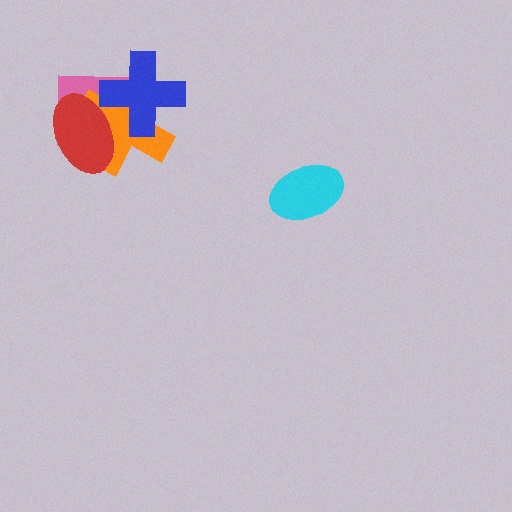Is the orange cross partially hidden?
Yes, it is partially covered by another shape.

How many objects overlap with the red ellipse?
3 objects overlap with the red ellipse.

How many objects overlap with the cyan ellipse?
0 objects overlap with the cyan ellipse.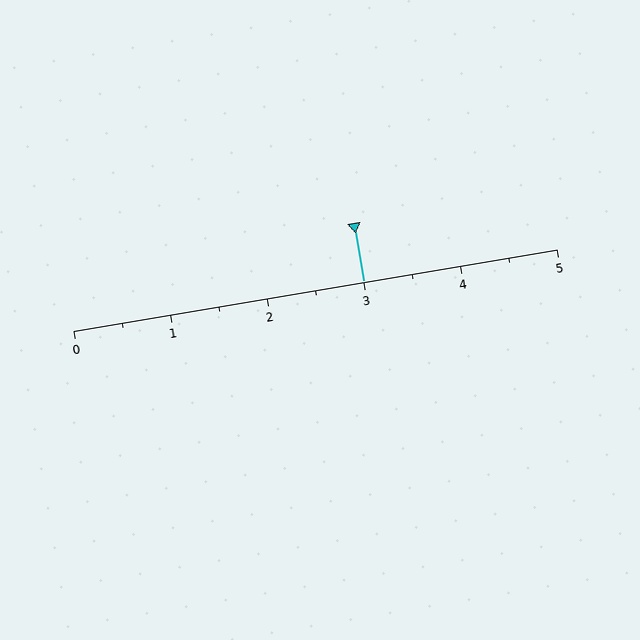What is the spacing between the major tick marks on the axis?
The major ticks are spaced 1 apart.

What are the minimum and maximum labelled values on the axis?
The axis runs from 0 to 5.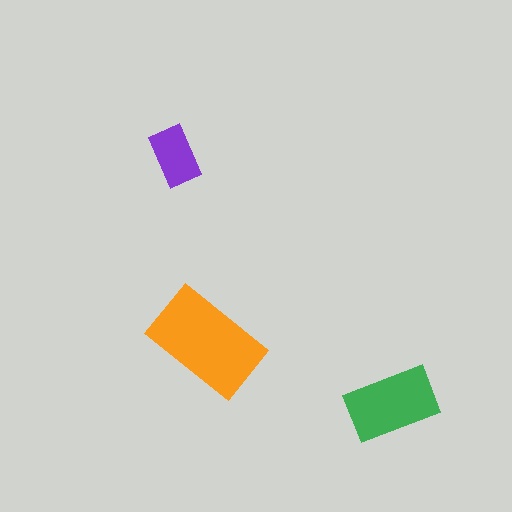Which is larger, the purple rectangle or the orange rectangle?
The orange one.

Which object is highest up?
The purple rectangle is topmost.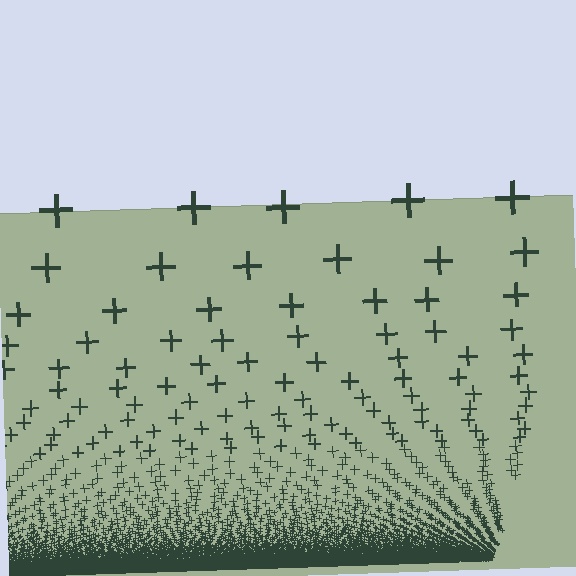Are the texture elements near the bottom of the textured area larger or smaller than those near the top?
Smaller. The gradient is inverted — elements near the bottom are smaller and denser.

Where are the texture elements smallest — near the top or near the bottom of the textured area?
Near the bottom.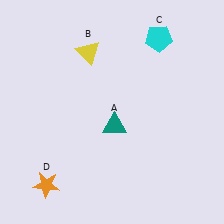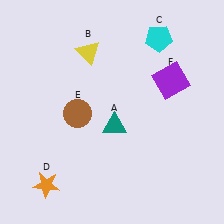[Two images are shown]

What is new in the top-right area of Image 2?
A purple square (F) was added in the top-right area of Image 2.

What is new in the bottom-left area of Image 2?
A brown circle (E) was added in the bottom-left area of Image 2.